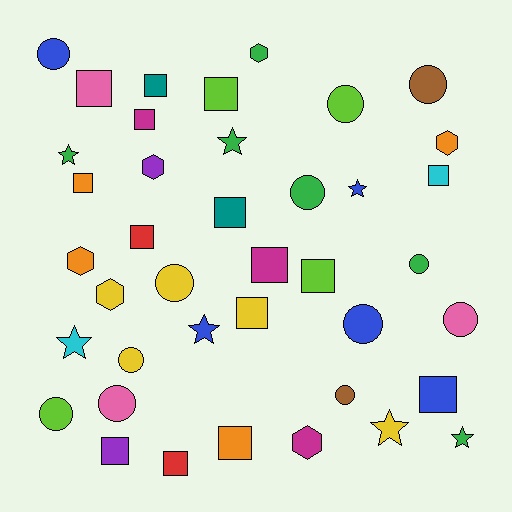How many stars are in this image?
There are 7 stars.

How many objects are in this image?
There are 40 objects.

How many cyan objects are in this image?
There are 2 cyan objects.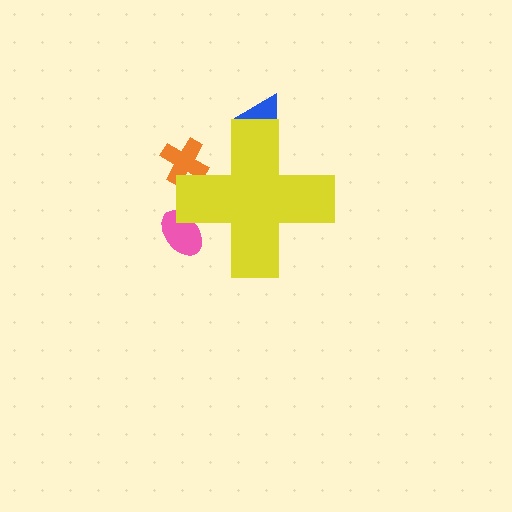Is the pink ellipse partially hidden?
Yes, the pink ellipse is partially hidden behind the yellow cross.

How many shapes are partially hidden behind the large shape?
3 shapes are partially hidden.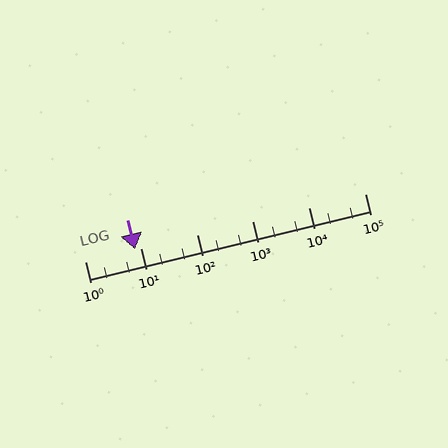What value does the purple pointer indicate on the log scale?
The pointer indicates approximately 7.9.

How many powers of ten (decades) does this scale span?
The scale spans 5 decades, from 1 to 100000.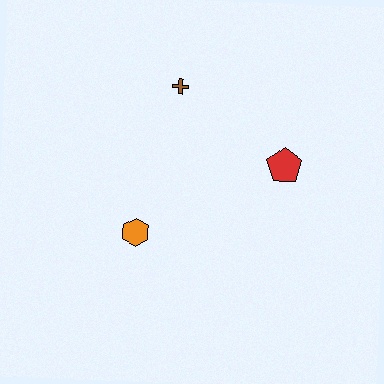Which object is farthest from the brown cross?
The orange hexagon is farthest from the brown cross.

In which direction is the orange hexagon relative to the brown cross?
The orange hexagon is below the brown cross.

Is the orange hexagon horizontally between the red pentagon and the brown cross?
No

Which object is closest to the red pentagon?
The brown cross is closest to the red pentagon.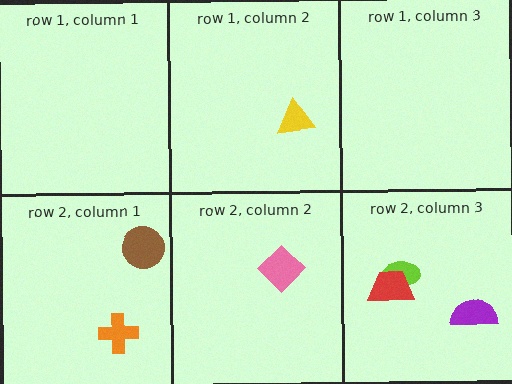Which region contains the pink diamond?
The row 2, column 2 region.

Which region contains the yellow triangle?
The row 1, column 2 region.